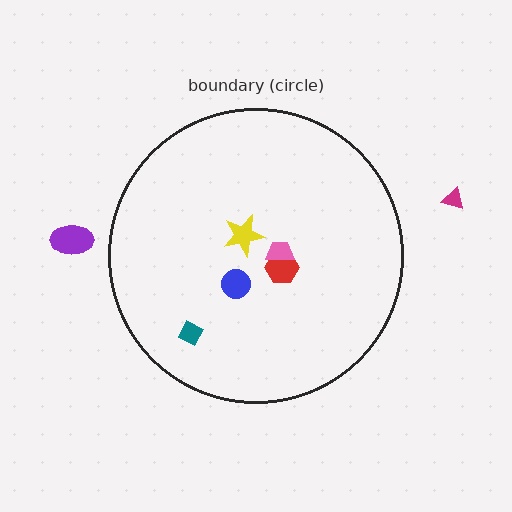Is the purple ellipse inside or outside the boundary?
Outside.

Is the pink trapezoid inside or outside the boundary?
Inside.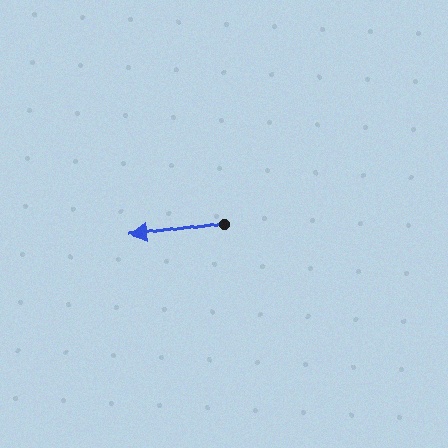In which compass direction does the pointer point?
West.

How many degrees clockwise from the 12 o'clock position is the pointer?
Approximately 261 degrees.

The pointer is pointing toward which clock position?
Roughly 9 o'clock.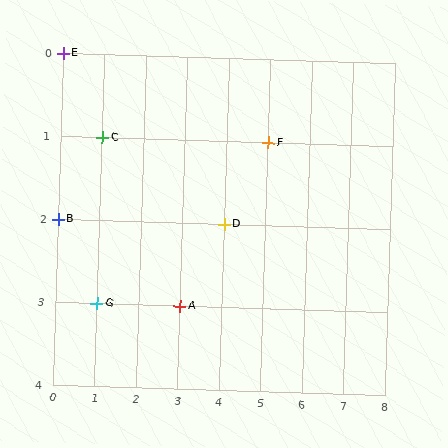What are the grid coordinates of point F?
Point F is at grid coordinates (5, 1).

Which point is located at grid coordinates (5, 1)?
Point F is at (5, 1).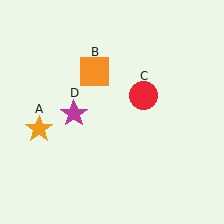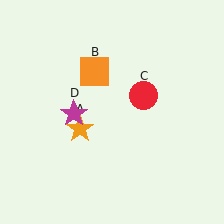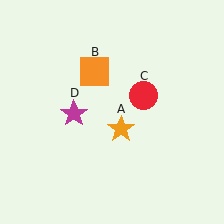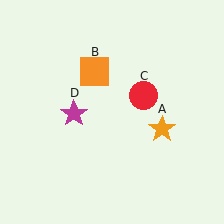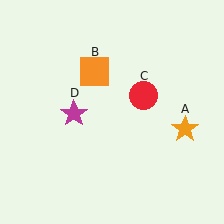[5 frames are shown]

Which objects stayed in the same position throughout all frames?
Orange square (object B) and red circle (object C) and magenta star (object D) remained stationary.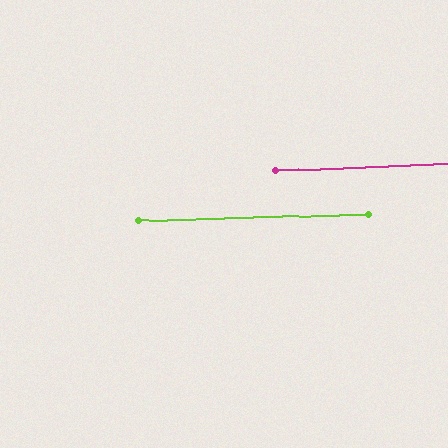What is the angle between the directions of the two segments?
Approximately 1 degree.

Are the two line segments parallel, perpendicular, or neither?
Parallel — their directions differ by only 0.8°.